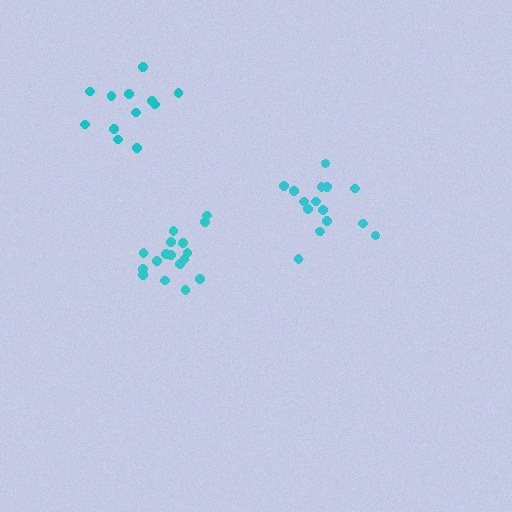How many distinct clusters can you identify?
There are 3 distinct clusters.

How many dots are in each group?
Group 1: 17 dots, Group 2: 15 dots, Group 3: 12 dots (44 total).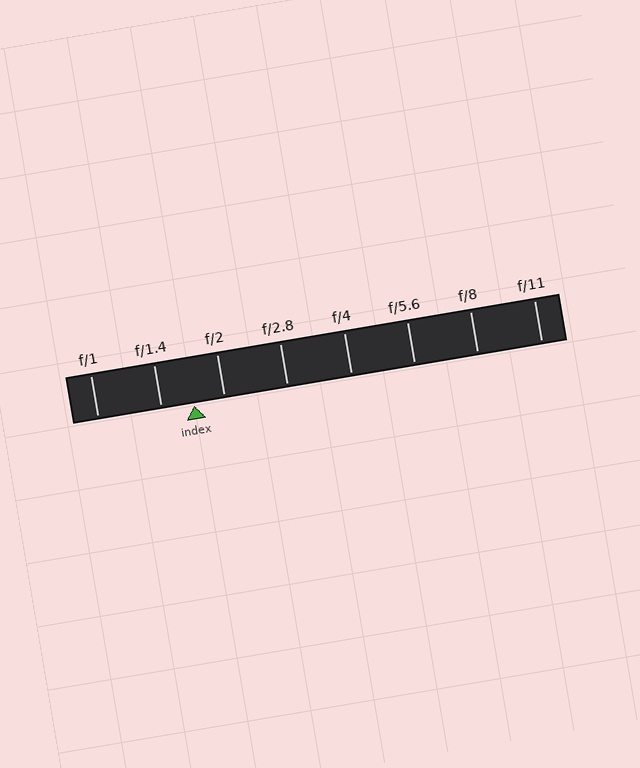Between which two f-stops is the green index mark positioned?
The index mark is between f/1.4 and f/2.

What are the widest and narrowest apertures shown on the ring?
The widest aperture shown is f/1 and the narrowest is f/11.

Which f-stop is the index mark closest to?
The index mark is closest to f/2.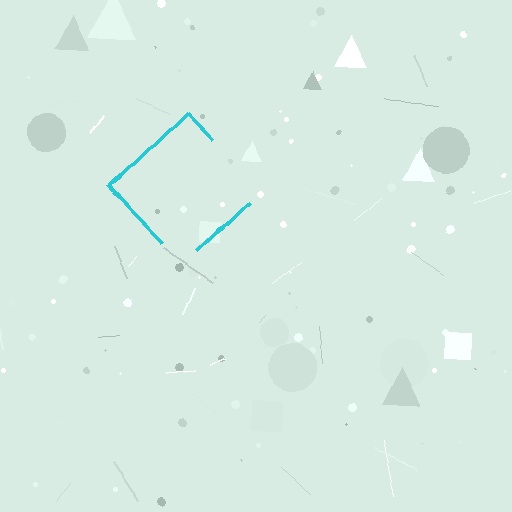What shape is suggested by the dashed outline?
The dashed outline suggests a diamond.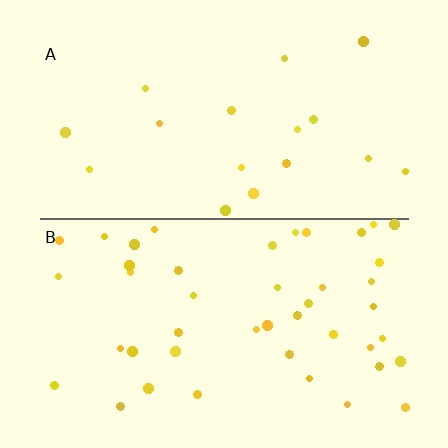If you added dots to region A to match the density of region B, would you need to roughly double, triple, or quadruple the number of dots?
Approximately triple.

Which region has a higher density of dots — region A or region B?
B (the bottom).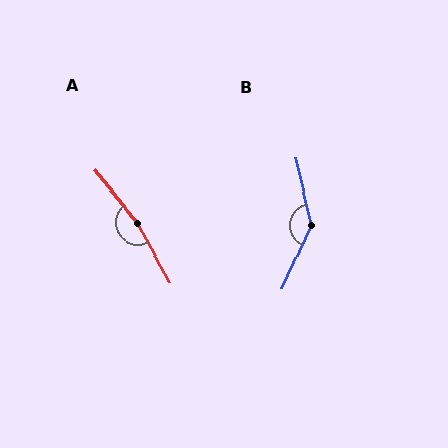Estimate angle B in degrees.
Approximately 142 degrees.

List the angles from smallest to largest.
B (142°), A (170°).